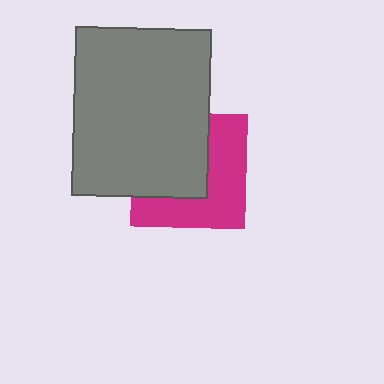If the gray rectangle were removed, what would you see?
You would see the complete magenta square.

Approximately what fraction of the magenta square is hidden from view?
Roughly 50% of the magenta square is hidden behind the gray rectangle.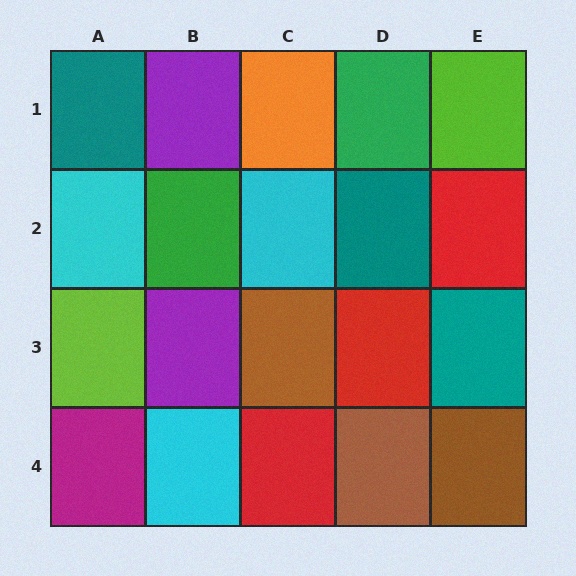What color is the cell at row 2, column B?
Green.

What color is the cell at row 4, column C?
Red.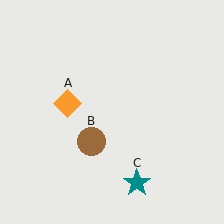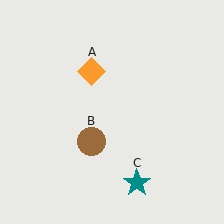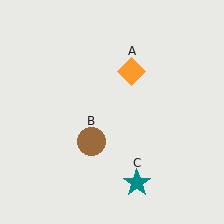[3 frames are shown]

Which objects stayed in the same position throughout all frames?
Brown circle (object B) and teal star (object C) remained stationary.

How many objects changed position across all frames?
1 object changed position: orange diamond (object A).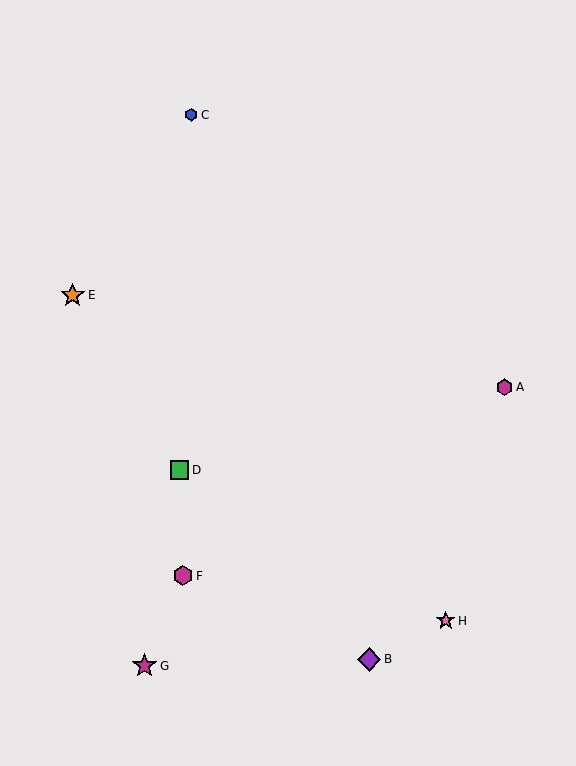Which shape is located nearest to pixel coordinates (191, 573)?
The magenta hexagon (labeled F) at (183, 576) is nearest to that location.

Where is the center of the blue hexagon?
The center of the blue hexagon is at (191, 115).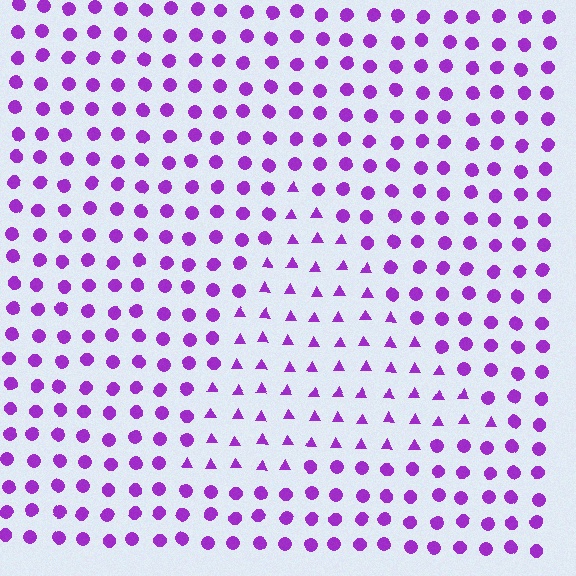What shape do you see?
I see a triangle.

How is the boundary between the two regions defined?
The boundary is defined by a change in element shape: triangles inside vs. circles outside. All elements share the same color and spacing.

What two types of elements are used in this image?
The image uses triangles inside the triangle region and circles outside it.